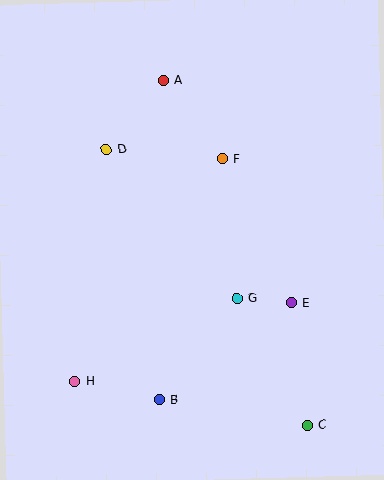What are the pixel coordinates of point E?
Point E is at (291, 303).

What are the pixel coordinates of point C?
Point C is at (307, 425).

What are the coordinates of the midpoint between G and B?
The midpoint between G and B is at (198, 349).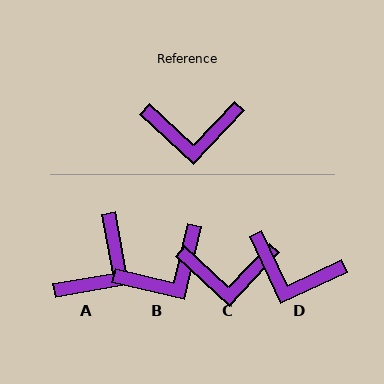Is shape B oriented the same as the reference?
No, it is off by about 30 degrees.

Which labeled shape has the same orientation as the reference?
C.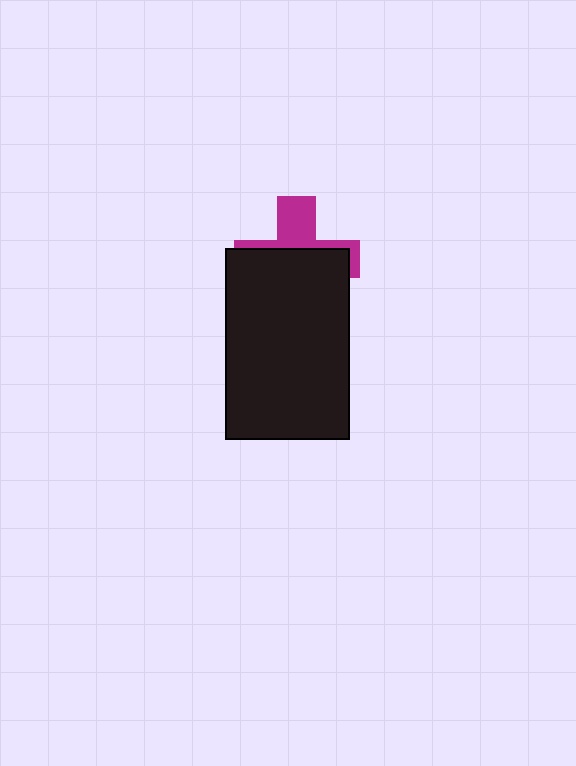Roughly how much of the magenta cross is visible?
A small part of it is visible (roughly 37%).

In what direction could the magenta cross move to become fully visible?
The magenta cross could move up. That would shift it out from behind the black rectangle entirely.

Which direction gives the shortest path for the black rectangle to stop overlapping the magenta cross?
Moving down gives the shortest separation.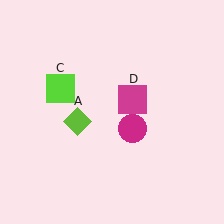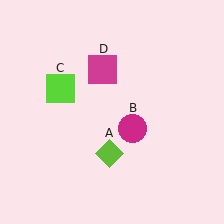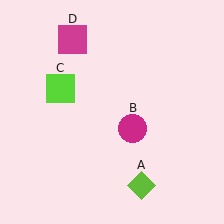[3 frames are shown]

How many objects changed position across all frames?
2 objects changed position: lime diamond (object A), magenta square (object D).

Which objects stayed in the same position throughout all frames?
Magenta circle (object B) and lime square (object C) remained stationary.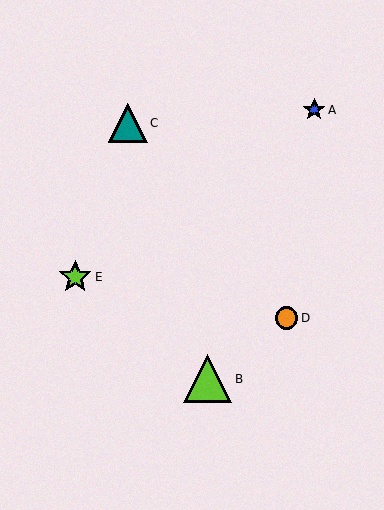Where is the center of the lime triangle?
The center of the lime triangle is at (208, 379).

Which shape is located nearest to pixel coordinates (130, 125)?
The teal triangle (labeled C) at (128, 123) is nearest to that location.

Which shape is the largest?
The lime triangle (labeled B) is the largest.